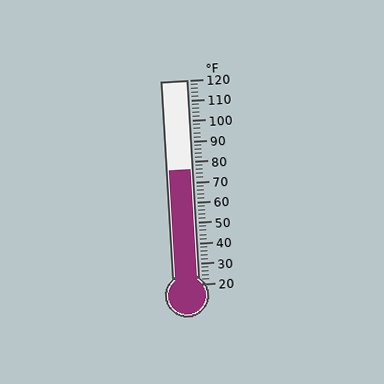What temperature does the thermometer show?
The thermometer shows approximately 76°F.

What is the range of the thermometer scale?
The thermometer scale ranges from 20°F to 120°F.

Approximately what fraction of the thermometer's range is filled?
The thermometer is filled to approximately 55% of its range.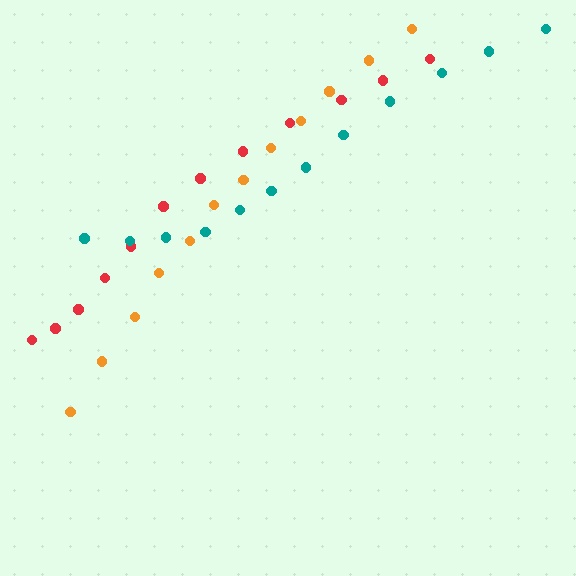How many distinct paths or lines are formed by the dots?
There are 3 distinct paths.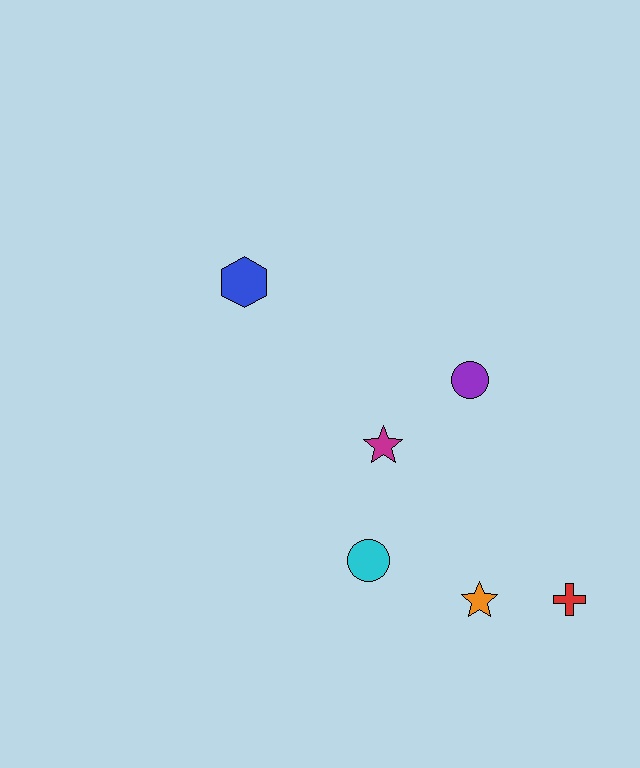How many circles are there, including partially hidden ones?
There are 2 circles.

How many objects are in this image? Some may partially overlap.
There are 6 objects.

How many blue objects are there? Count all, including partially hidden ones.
There is 1 blue object.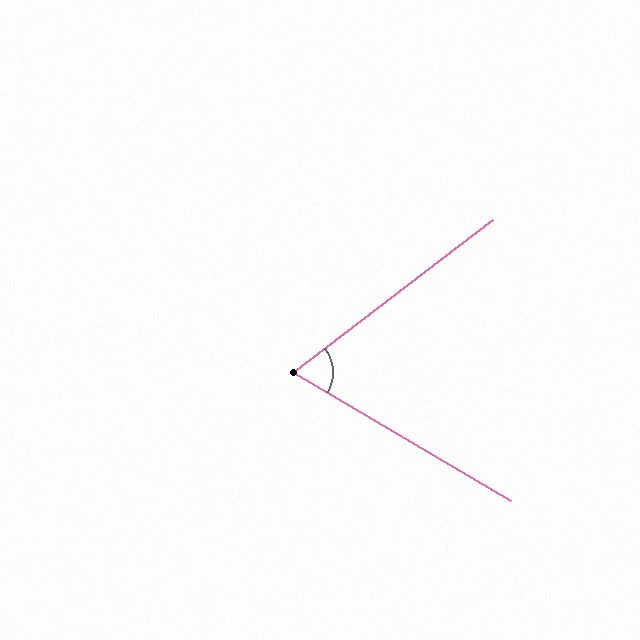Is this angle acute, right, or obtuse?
It is acute.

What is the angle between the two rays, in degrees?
Approximately 68 degrees.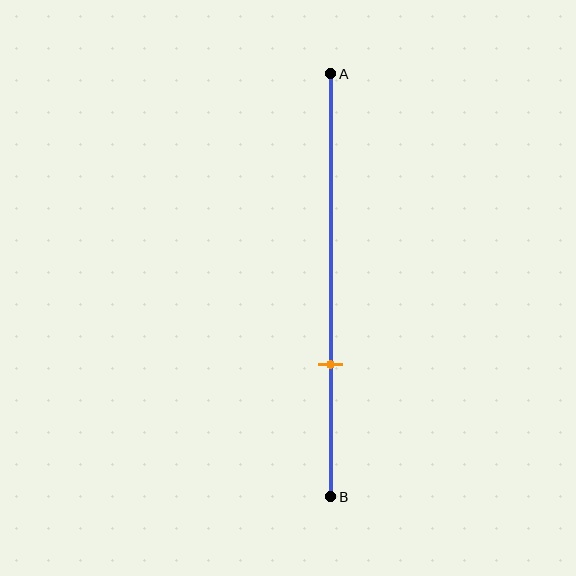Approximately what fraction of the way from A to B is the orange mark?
The orange mark is approximately 70% of the way from A to B.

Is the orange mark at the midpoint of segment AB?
No, the mark is at about 70% from A, not at the 50% midpoint.